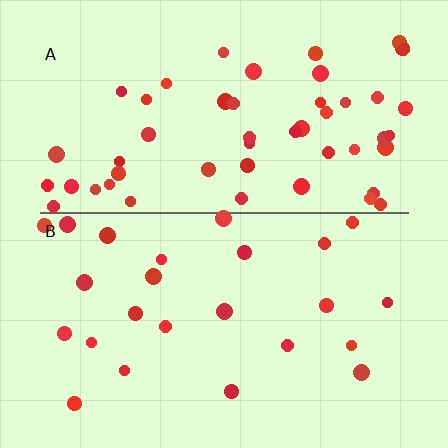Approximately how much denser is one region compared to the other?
Approximately 2.1× — region A over region B.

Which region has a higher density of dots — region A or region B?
A (the top).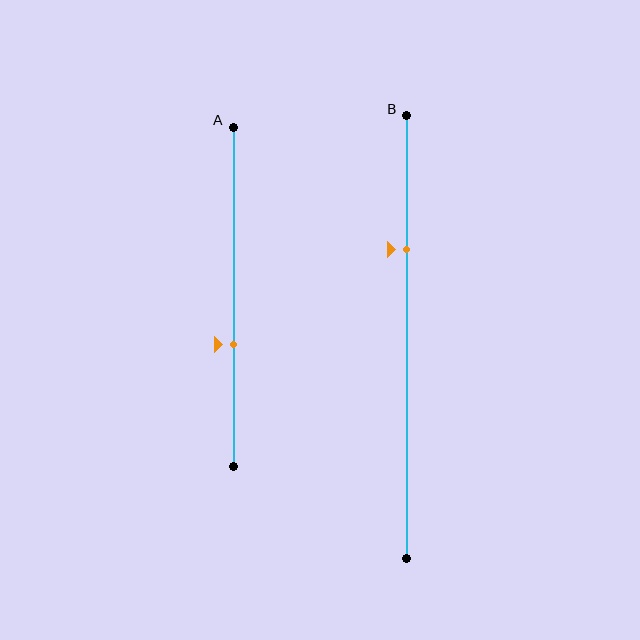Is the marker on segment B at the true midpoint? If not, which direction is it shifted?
No, the marker on segment B is shifted upward by about 20% of the segment length.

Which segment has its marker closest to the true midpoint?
Segment A has its marker closest to the true midpoint.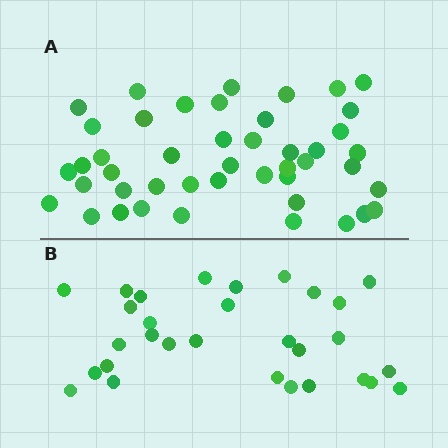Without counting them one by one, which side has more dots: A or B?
Region A (the top region) has more dots.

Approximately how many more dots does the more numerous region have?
Region A has approximately 15 more dots than region B.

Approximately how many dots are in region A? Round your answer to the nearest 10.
About 40 dots. (The exact count is 45, which rounds to 40.)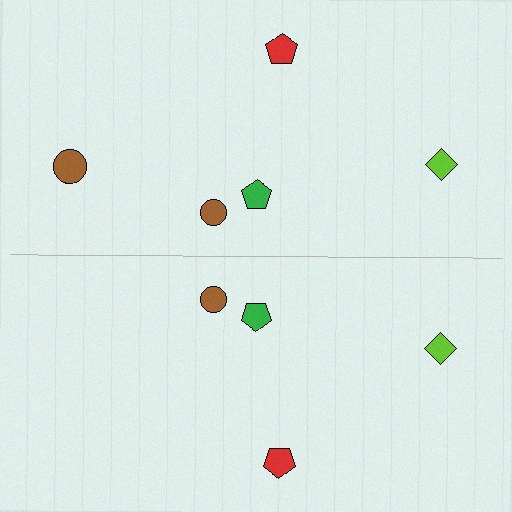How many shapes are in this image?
There are 9 shapes in this image.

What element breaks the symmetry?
A brown circle is missing from the bottom side.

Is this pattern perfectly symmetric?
No, the pattern is not perfectly symmetric. A brown circle is missing from the bottom side.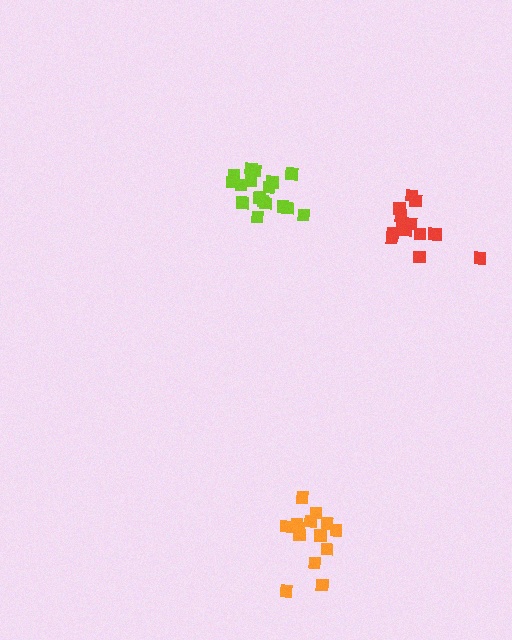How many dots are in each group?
Group 1: 15 dots, Group 2: 17 dots, Group 3: 14 dots (46 total).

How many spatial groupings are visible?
There are 3 spatial groupings.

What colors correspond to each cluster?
The clusters are colored: red, lime, orange.